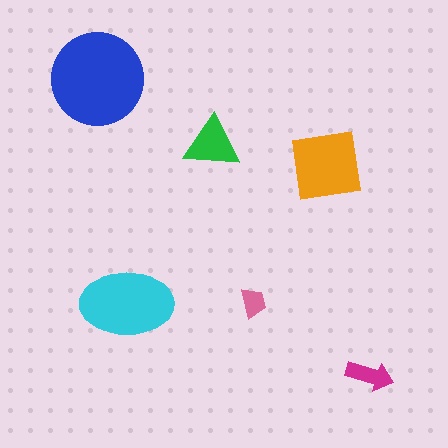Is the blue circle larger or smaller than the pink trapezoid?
Larger.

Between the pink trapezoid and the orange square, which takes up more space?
The orange square.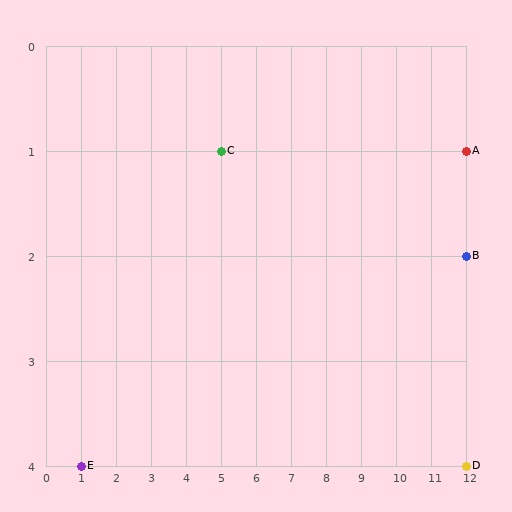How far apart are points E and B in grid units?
Points E and B are 11 columns and 2 rows apart (about 11.2 grid units diagonally).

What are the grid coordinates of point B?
Point B is at grid coordinates (12, 2).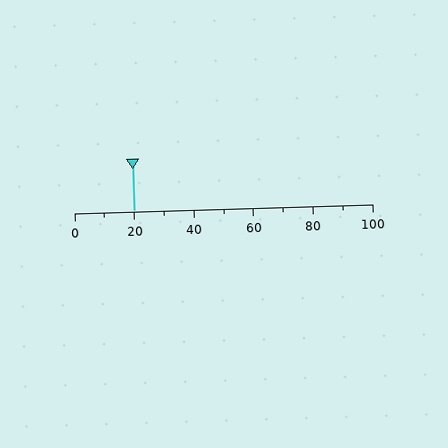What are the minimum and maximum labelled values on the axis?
The axis runs from 0 to 100.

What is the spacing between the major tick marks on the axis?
The major ticks are spaced 20 apart.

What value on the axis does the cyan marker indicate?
The marker indicates approximately 20.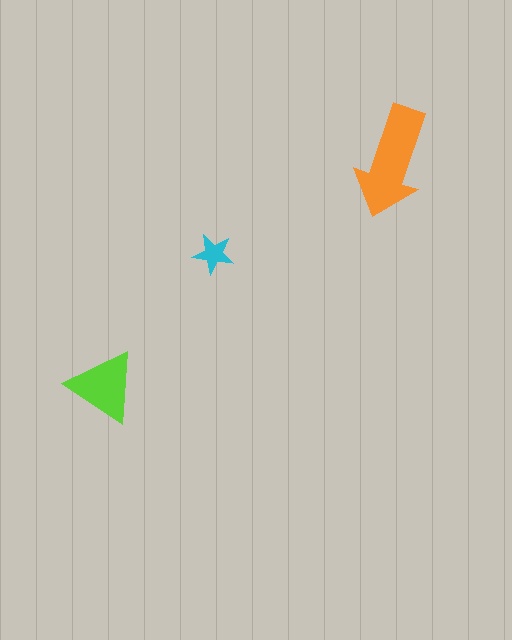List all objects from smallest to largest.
The cyan star, the lime triangle, the orange arrow.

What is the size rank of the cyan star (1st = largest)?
3rd.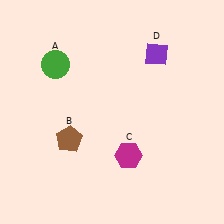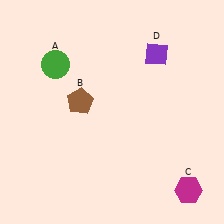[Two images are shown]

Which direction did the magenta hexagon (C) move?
The magenta hexagon (C) moved right.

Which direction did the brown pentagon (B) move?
The brown pentagon (B) moved up.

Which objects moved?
The objects that moved are: the brown pentagon (B), the magenta hexagon (C).